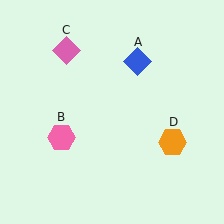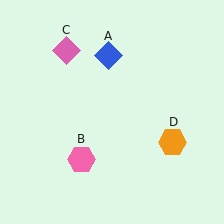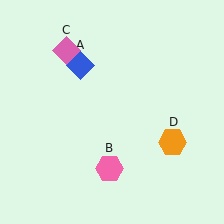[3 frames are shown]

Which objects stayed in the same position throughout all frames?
Pink diamond (object C) and orange hexagon (object D) remained stationary.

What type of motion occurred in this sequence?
The blue diamond (object A), pink hexagon (object B) rotated counterclockwise around the center of the scene.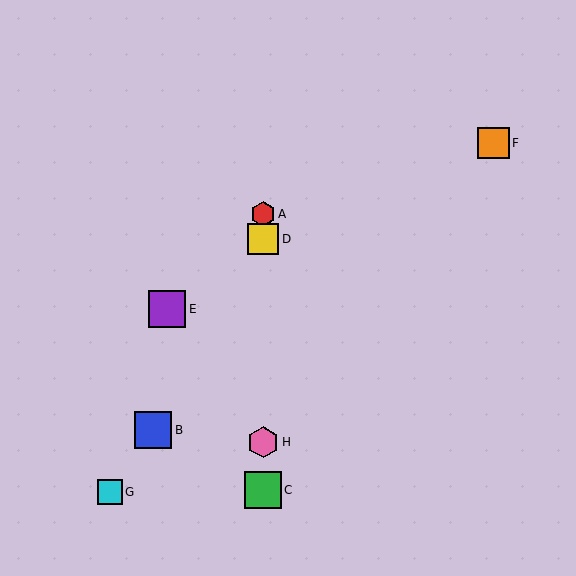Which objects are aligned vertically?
Objects A, C, D, H are aligned vertically.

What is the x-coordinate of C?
Object C is at x≈263.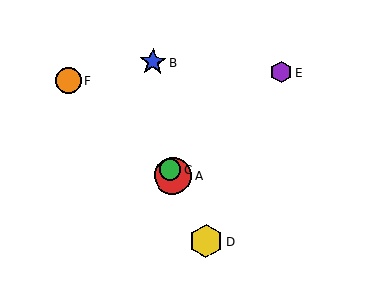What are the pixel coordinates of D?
Object D is at (206, 241).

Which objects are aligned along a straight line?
Objects A, C, D are aligned along a straight line.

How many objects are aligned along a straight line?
3 objects (A, C, D) are aligned along a straight line.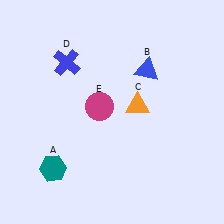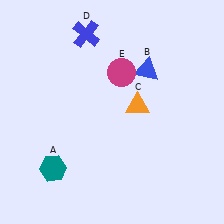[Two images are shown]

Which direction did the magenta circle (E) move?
The magenta circle (E) moved up.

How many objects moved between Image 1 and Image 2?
2 objects moved between the two images.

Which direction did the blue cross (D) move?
The blue cross (D) moved up.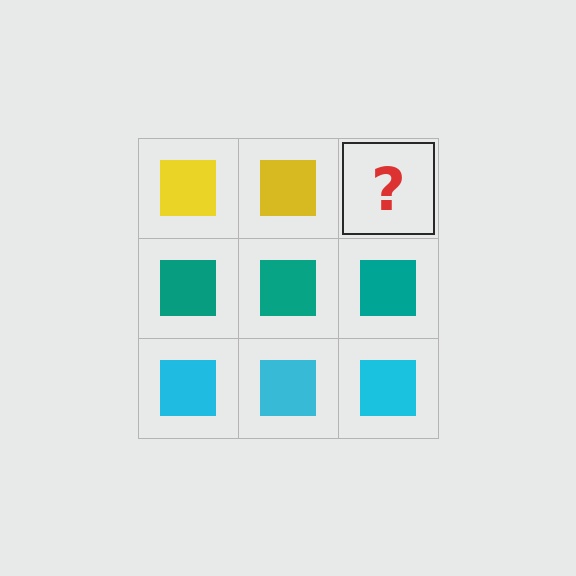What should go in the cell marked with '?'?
The missing cell should contain a yellow square.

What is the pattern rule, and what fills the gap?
The rule is that each row has a consistent color. The gap should be filled with a yellow square.